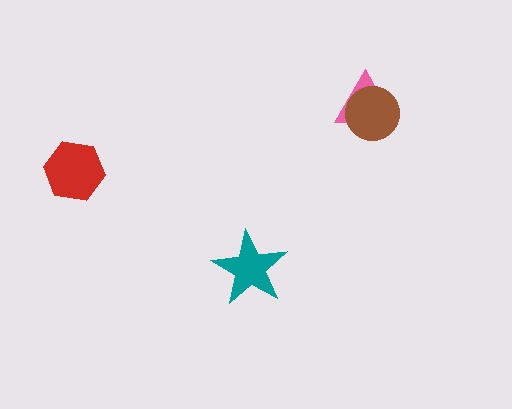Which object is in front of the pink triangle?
The brown circle is in front of the pink triangle.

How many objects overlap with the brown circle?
1 object overlaps with the brown circle.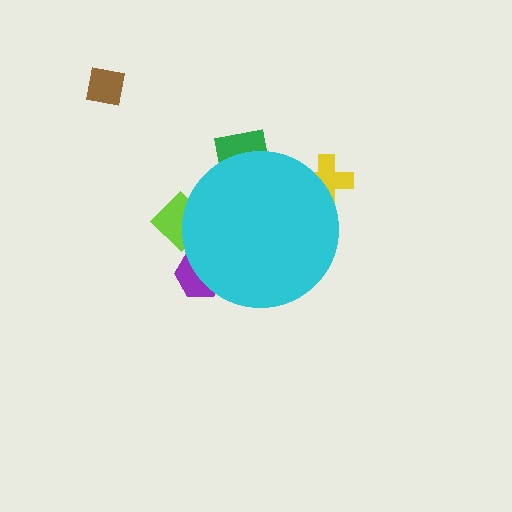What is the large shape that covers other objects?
A cyan circle.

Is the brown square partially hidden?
No, the brown square is fully visible.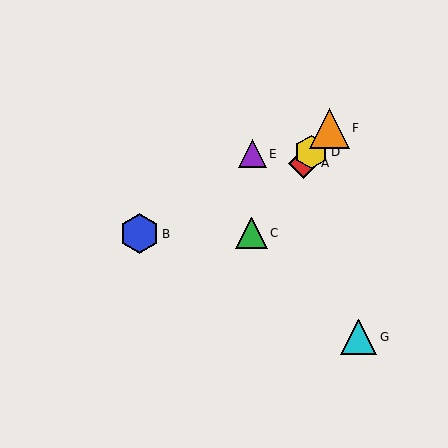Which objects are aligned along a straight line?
Objects A, C, D, F are aligned along a straight line.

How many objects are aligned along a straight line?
4 objects (A, C, D, F) are aligned along a straight line.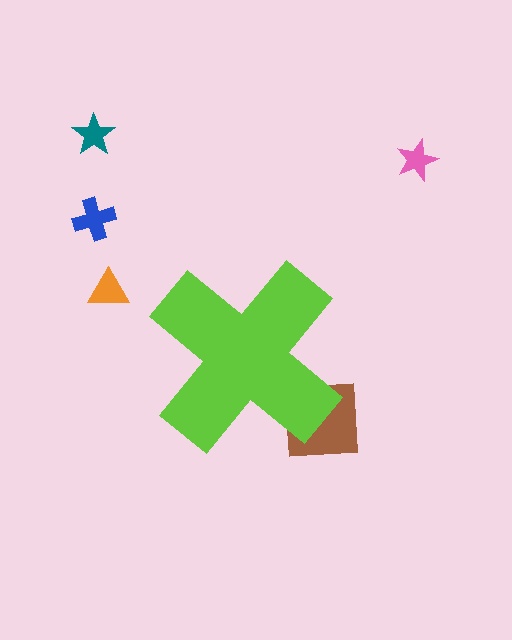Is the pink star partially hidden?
No, the pink star is fully visible.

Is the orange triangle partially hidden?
No, the orange triangle is fully visible.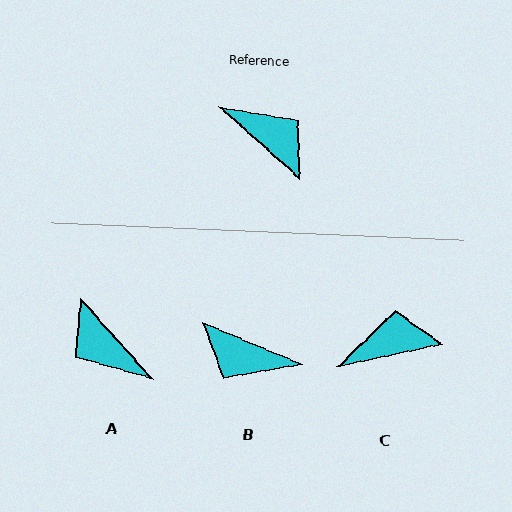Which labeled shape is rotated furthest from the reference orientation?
A, about 173 degrees away.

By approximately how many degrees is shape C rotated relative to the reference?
Approximately 54 degrees counter-clockwise.